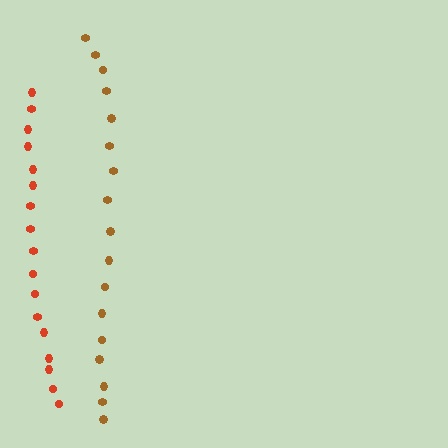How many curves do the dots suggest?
There are 2 distinct paths.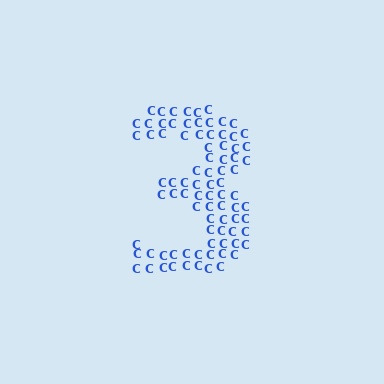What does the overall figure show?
The overall figure shows the digit 3.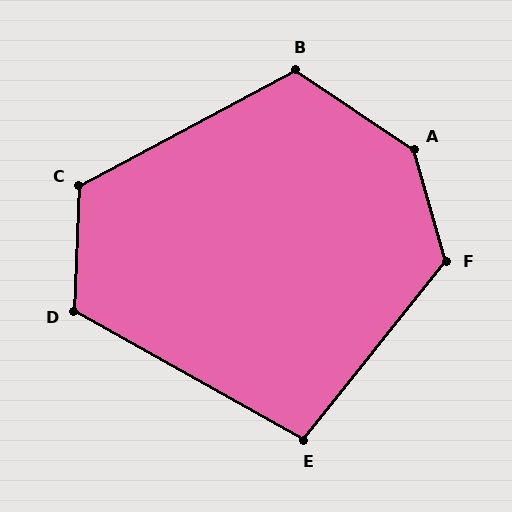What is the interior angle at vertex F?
Approximately 125 degrees (obtuse).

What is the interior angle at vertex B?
Approximately 118 degrees (obtuse).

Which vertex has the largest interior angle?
A, at approximately 140 degrees.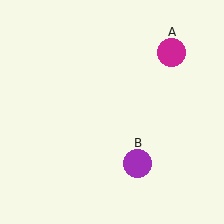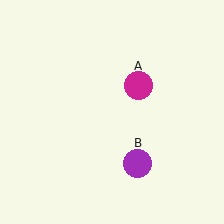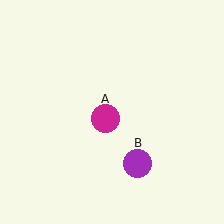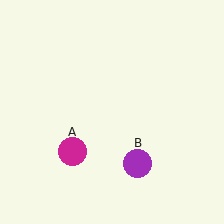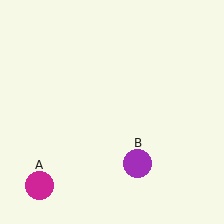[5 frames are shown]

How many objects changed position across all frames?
1 object changed position: magenta circle (object A).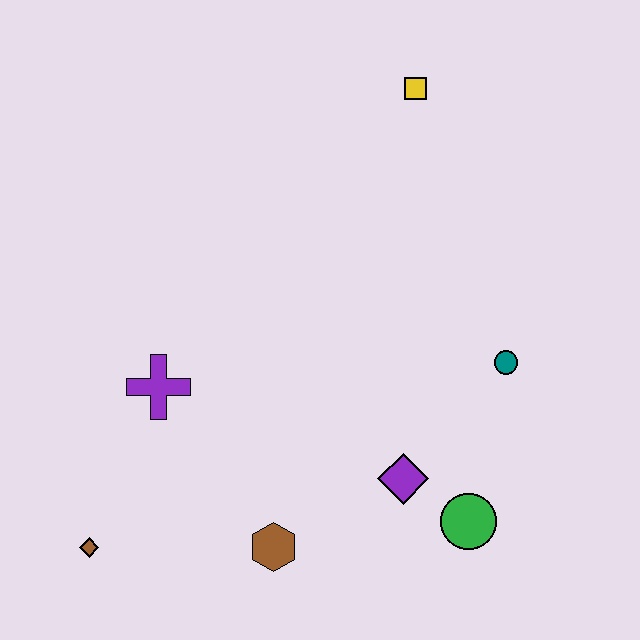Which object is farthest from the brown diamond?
The yellow square is farthest from the brown diamond.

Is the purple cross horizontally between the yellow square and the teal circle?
No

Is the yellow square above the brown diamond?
Yes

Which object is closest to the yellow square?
The teal circle is closest to the yellow square.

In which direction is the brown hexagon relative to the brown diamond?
The brown hexagon is to the right of the brown diamond.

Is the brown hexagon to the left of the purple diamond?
Yes